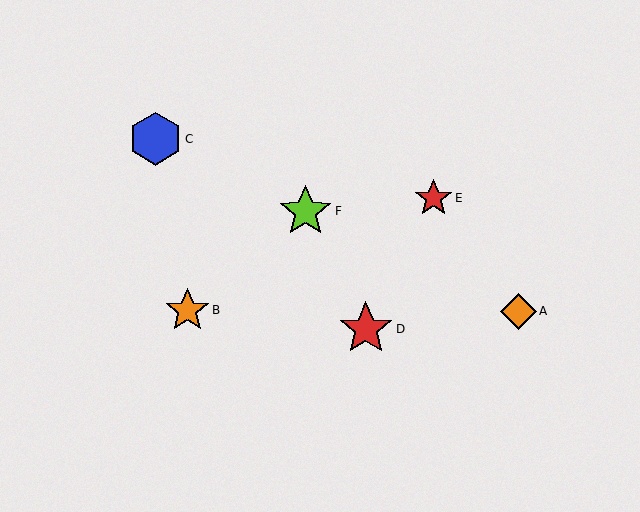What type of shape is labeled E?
Shape E is a red star.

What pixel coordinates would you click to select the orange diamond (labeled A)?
Click at (518, 311) to select the orange diamond A.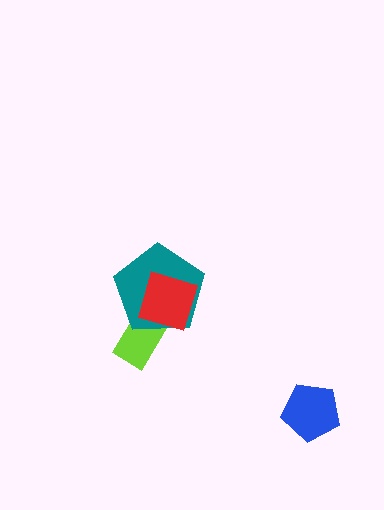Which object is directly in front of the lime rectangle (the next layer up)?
The teal pentagon is directly in front of the lime rectangle.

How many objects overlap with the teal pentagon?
2 objects overlap with the teal pentagon.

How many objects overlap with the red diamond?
2 objects overlap with the red diamond.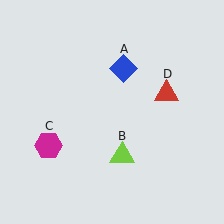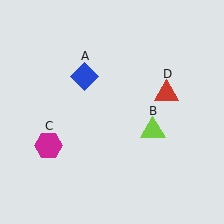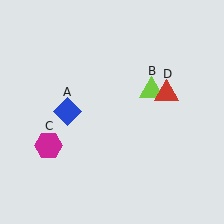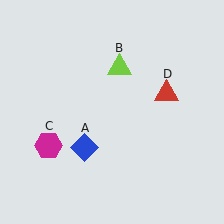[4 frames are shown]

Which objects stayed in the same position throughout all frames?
Magenta hexagon (object C) and red triangle (object D) remained stationary.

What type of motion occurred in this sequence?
The blue diamond (object A), lime triangle (object B) rotated counterclockwise around the center of the scene.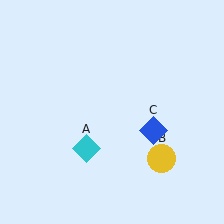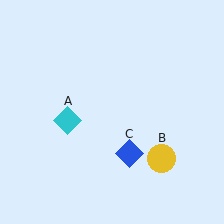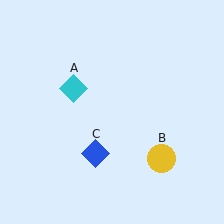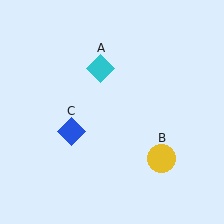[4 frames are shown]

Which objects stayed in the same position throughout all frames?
Yellow circle (object B) remained stationary.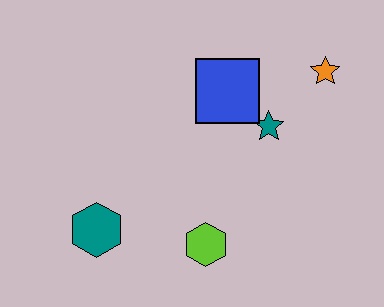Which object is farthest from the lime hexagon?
The orange star is farthest from the lime hexagon.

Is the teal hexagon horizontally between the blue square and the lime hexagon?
No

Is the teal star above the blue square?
No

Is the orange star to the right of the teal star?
Yes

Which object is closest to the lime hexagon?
The teal hexagon is closest to the lime hexagon.